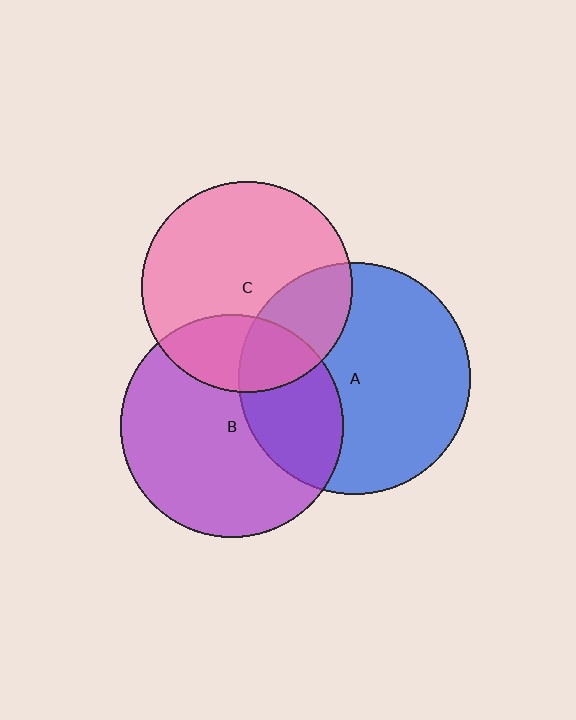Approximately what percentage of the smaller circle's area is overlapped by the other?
Approximately 25%.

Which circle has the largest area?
Circle A (blue).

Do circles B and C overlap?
Yes.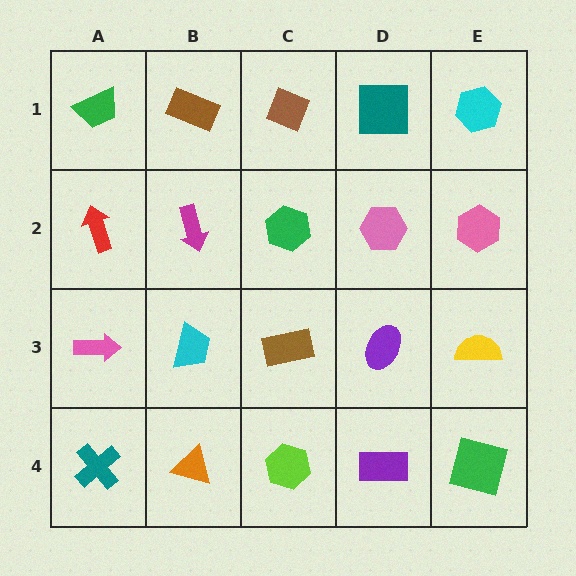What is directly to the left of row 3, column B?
A pink arrow.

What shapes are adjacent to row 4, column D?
A purple ellipse (row 3, column D), a lime hexagon (row 4, column C), a green square (row 4, column E).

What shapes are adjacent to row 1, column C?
A green hexagon (row 2, column C), a brown rectangle (row 1, column B), a teal square (row 1, column D).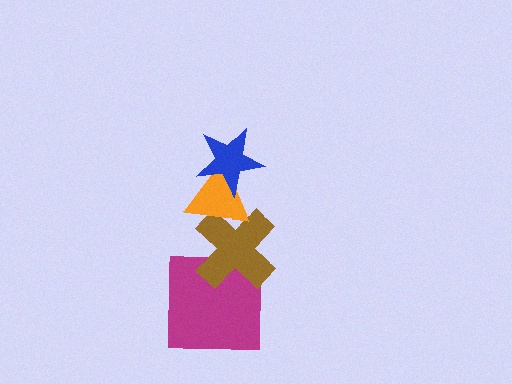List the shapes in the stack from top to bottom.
From top to bottom: the blue star, the orange triangle, the brown cross, the magenta square.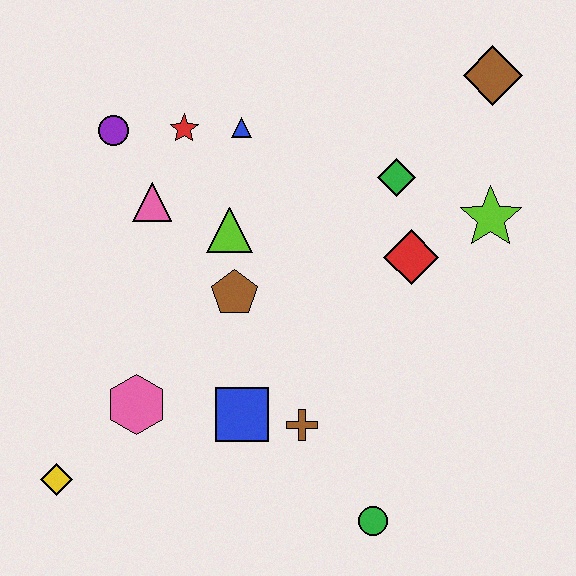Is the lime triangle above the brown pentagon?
Yes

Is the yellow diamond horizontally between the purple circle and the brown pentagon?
No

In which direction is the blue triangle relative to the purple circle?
The blue triangle is to the right of the purple circle.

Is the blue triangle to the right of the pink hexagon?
Yes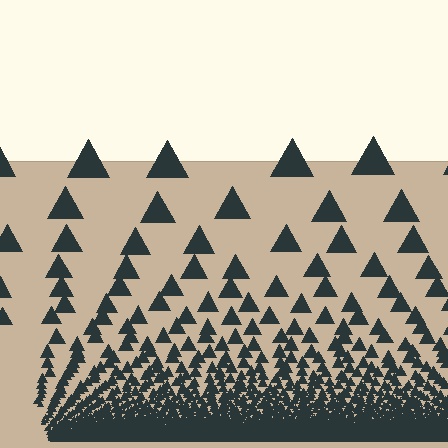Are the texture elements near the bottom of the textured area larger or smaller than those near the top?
Smaller. The gradient is inverted — elements near the bottom are smaller and denser.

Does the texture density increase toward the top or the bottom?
Density increases toward the bottom.